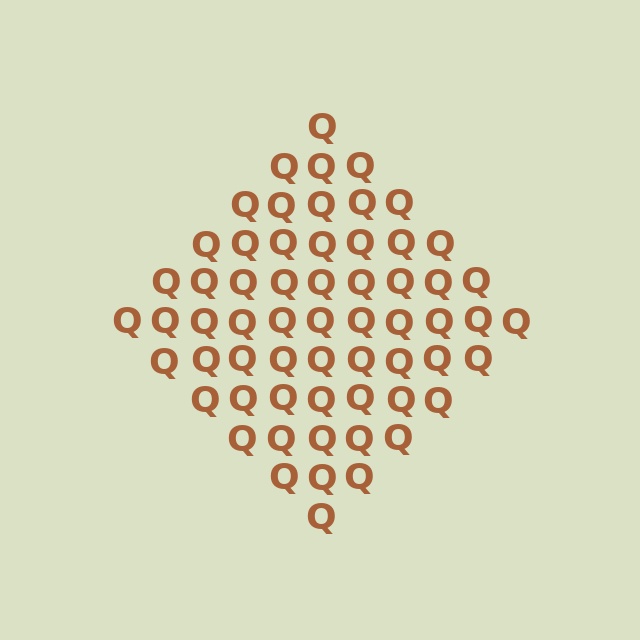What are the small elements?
The small elements are letter Q's.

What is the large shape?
The large shape is a diamond.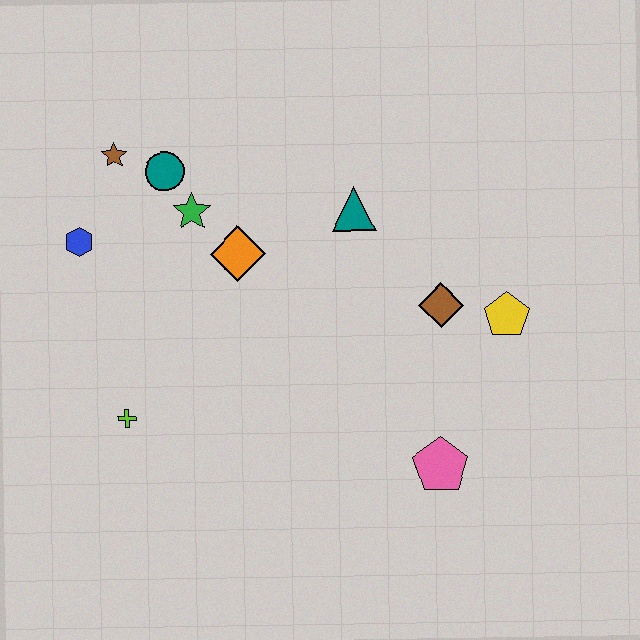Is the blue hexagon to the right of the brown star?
No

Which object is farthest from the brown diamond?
The blue hexagon is farthest from the brown diamond.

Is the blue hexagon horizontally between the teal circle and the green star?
No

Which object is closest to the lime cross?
The blue hexagon is closest to the lime cross.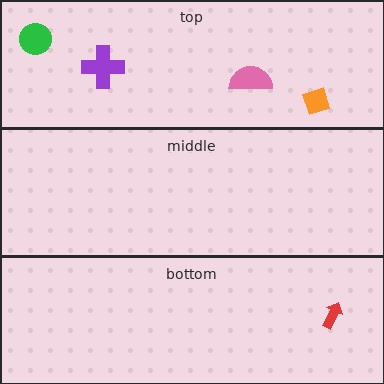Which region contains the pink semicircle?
The top region.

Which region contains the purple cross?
The top region.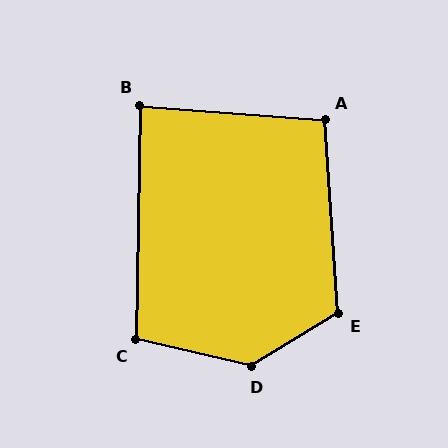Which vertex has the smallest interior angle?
B, at approximately 87 degrees.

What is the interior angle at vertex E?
Approximately 118 degrees (obtuse).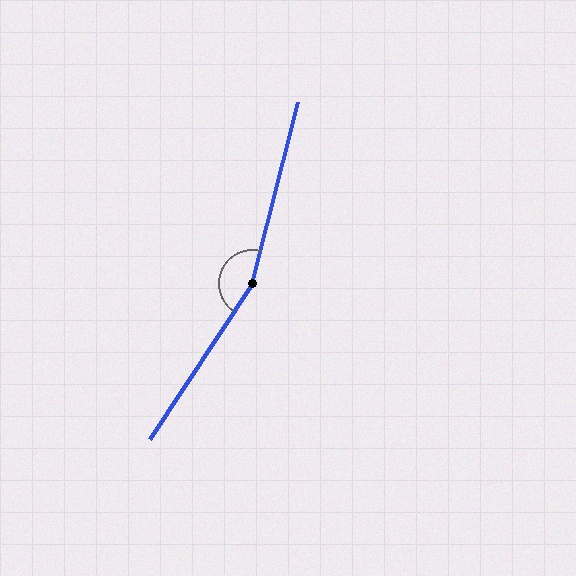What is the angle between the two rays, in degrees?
Approximately 161 degrees.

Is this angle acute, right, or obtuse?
It is obtuse.